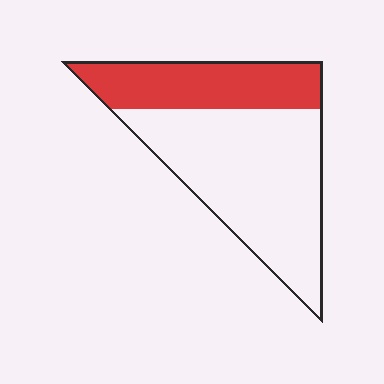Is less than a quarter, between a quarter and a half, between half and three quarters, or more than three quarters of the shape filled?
Between a quarter and a half.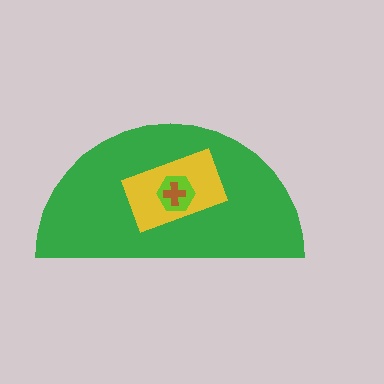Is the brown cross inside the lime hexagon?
Yes.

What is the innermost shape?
The brown cross.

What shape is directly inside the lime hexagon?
The brown cross.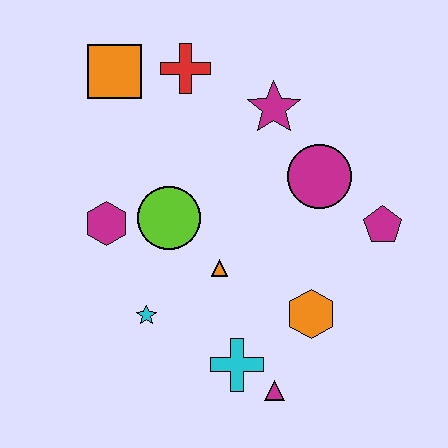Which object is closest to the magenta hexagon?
The lime circle is closest to the magenta hexagon.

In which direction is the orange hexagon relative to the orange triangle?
The orange hexagon is to the right of the orange triangle.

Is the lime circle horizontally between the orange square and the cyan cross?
Yes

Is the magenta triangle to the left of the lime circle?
No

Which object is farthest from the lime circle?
The magenta pentagon is farthest from the lime circle.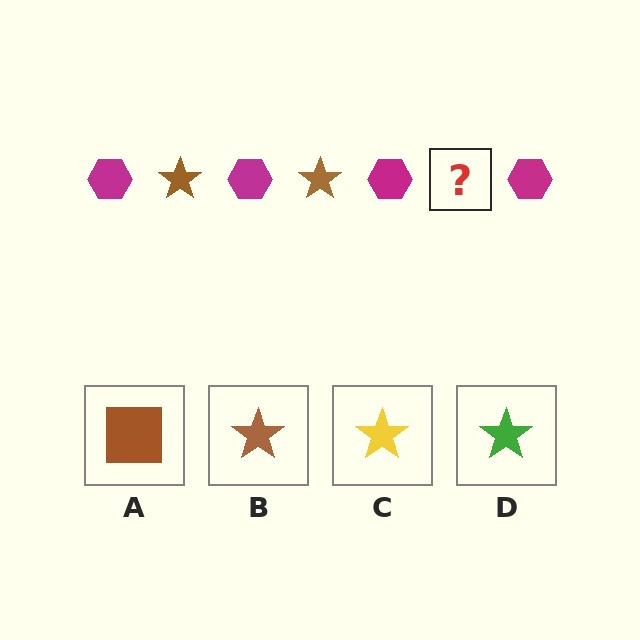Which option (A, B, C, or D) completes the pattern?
B.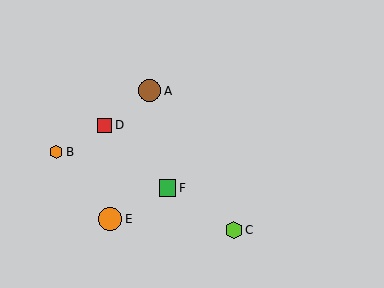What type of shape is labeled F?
Shape F is a green square.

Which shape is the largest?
The orange circle (labeled E) is the largest.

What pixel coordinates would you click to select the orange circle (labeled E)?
Click at (110, 219) to select the orange circle E.